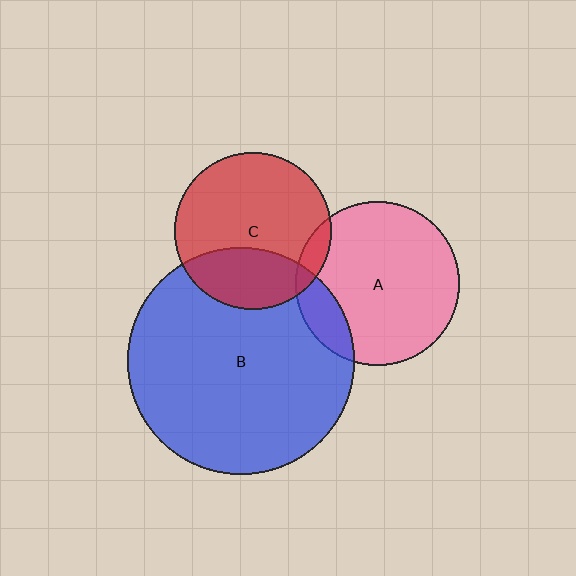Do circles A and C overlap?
Yes.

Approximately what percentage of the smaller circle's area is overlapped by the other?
Approximately 5%.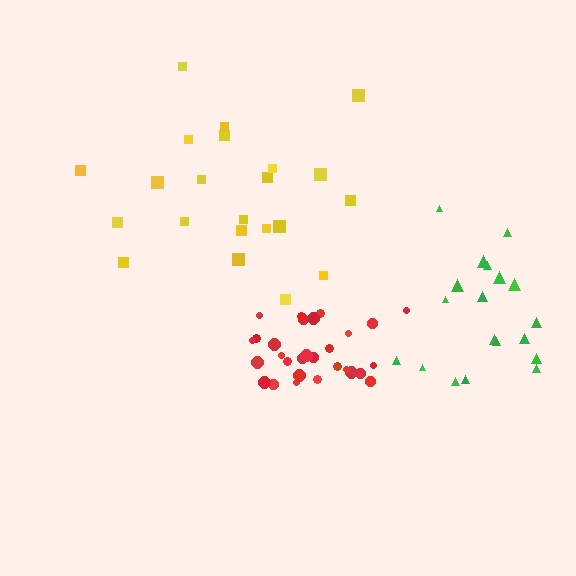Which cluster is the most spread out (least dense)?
Yellow.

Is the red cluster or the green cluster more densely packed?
Red.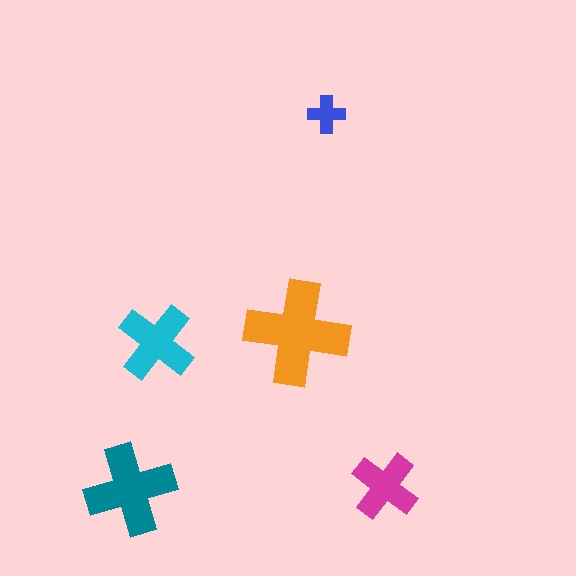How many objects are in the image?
There are 5 objects in the image.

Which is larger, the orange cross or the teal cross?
The orange one.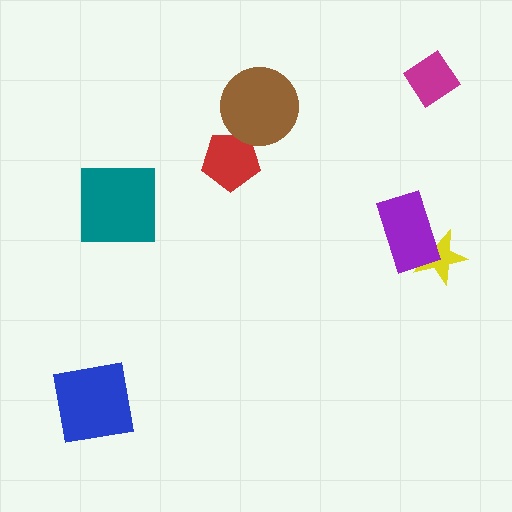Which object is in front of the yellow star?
The purple rectangle is in front of the yellow star.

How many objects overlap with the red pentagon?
1 object overlaps with the red pentagon.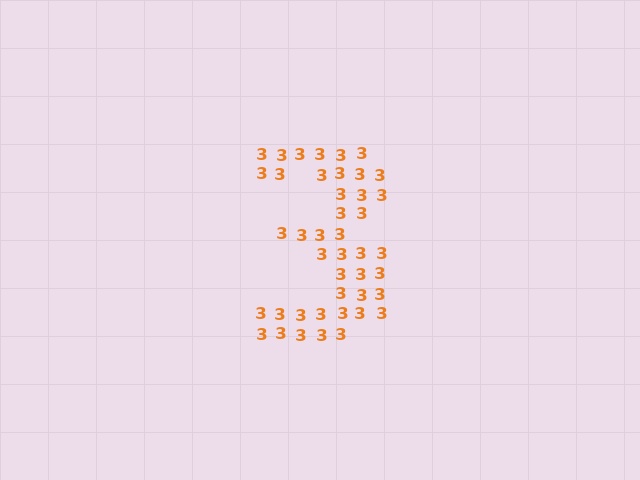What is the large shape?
The large shape is the digit 3.